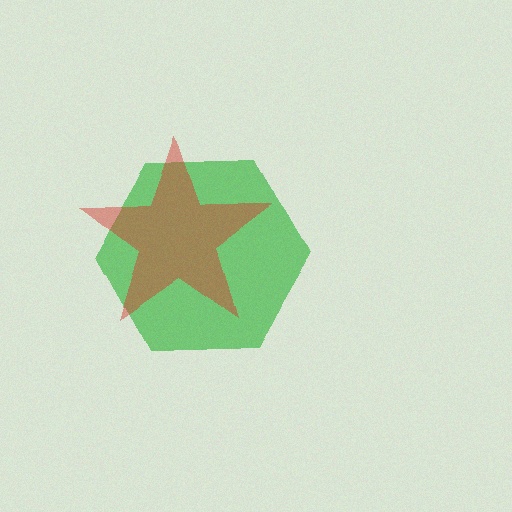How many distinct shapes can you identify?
There are 2 distinct shapes: a green hexagon, a red star.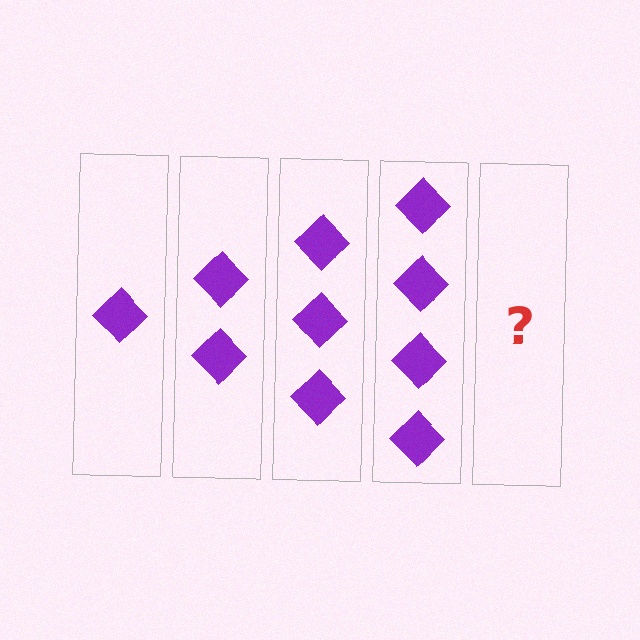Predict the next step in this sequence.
The next step is 5 diamonds.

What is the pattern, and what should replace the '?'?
The pattern is that each step adds one more diamond. The '?' should be 5 diamonds.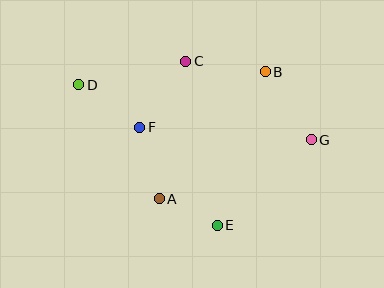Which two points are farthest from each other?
Points D and G are farthest from each other.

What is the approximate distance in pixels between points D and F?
The distance between D and F is approximately 74 pixels.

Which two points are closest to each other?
Points A and E are closest to each other.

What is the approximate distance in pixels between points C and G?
The distance between C and G is approximately 148 pixels.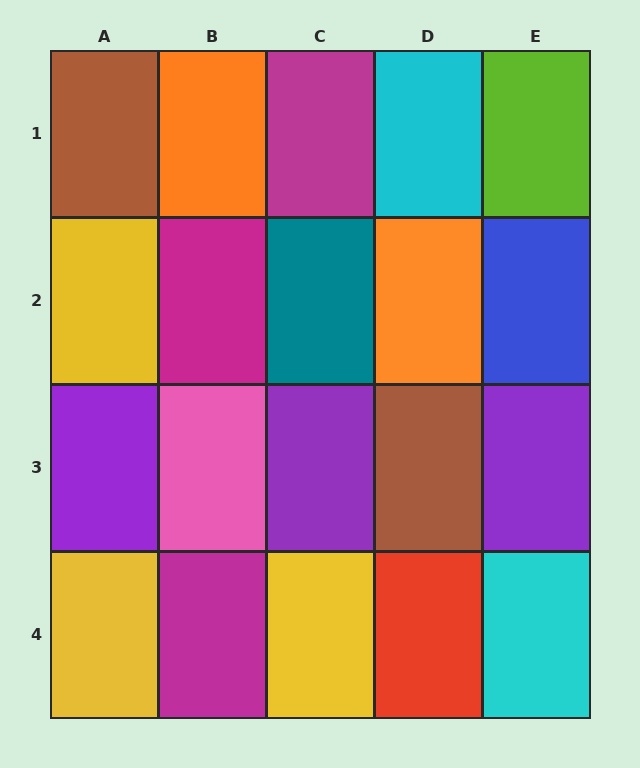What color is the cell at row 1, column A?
Brown.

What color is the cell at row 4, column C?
Yellow.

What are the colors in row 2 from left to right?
Yellow, magenta, teal, orange, blue.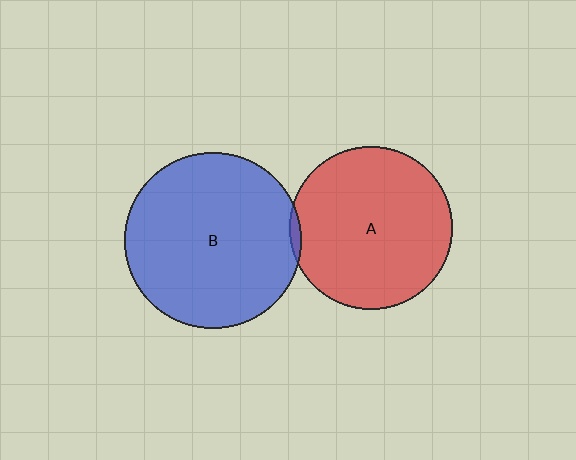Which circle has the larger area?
Circle B (blue).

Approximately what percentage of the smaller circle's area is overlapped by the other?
Approximately 5%.